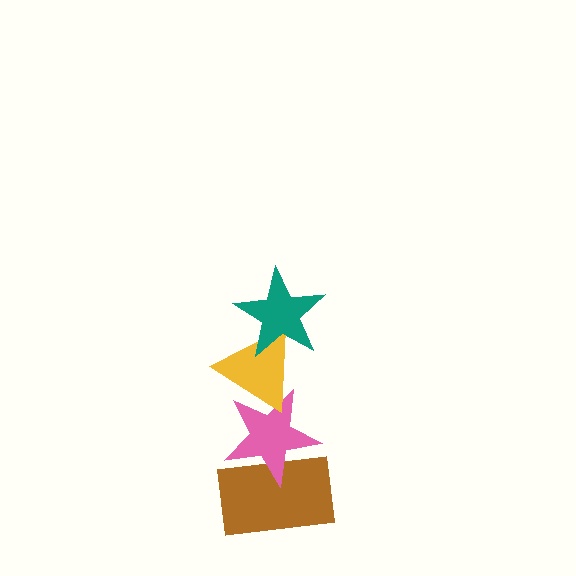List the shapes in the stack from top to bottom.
From top to bottom: the teal star, the yellow triangle, the pink star, the brown rectangle.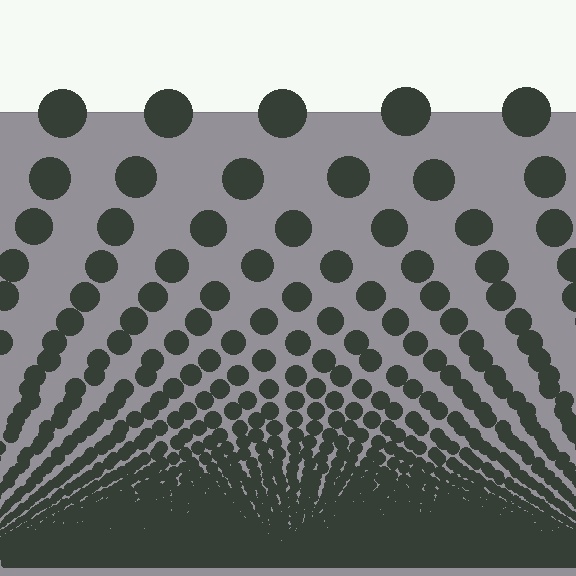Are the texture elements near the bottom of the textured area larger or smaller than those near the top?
Smaller. The gradient is inverted — elements near the bottom are smaller and denser.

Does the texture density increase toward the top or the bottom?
Density increases toward the bottom.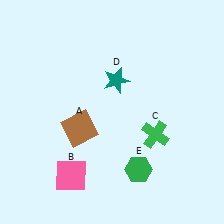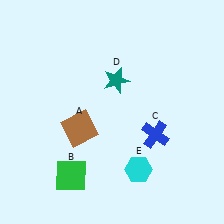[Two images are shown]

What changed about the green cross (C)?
In Image 1, C is green. In Image 2, it changed to blue.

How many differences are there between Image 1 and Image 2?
There are 3 differences between the two images.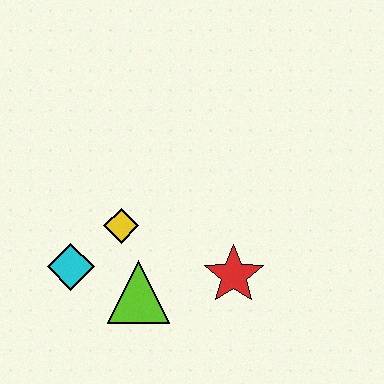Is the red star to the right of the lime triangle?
Yes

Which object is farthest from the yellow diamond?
The red star is farthest from the yellow diamond.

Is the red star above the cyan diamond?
No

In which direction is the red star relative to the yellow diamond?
The red star is to the right of the yellow diamond.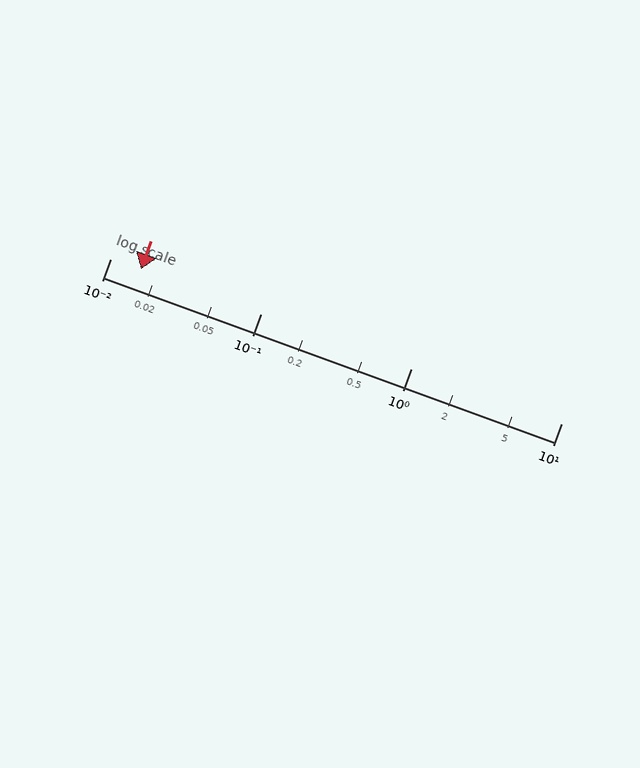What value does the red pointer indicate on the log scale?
The pointer indicates approximately 0.016.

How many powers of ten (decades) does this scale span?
The scale spans 3 decades, from 0.01 to 10.